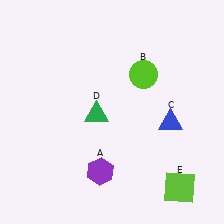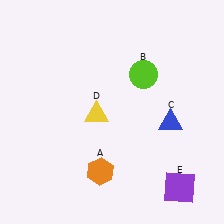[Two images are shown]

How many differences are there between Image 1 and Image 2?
There are 3 differences between the two images.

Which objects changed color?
A changed from purple to orange. D changed from green to yellow. E changed from lime to purple.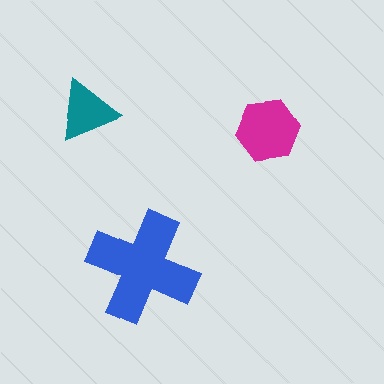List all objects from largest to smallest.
The blue cross, the magenta hexagon, the teal triangle.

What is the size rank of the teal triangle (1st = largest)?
3rd.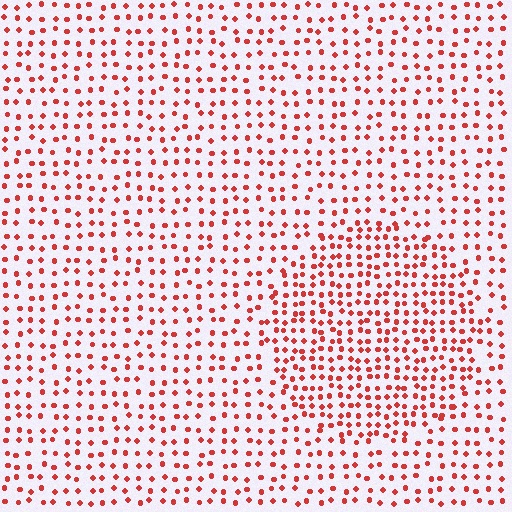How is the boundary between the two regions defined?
The boundary is defined by a change in element density (approximately 1.7x ratio). All elements are the same color, size, and shape.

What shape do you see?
I see a circle.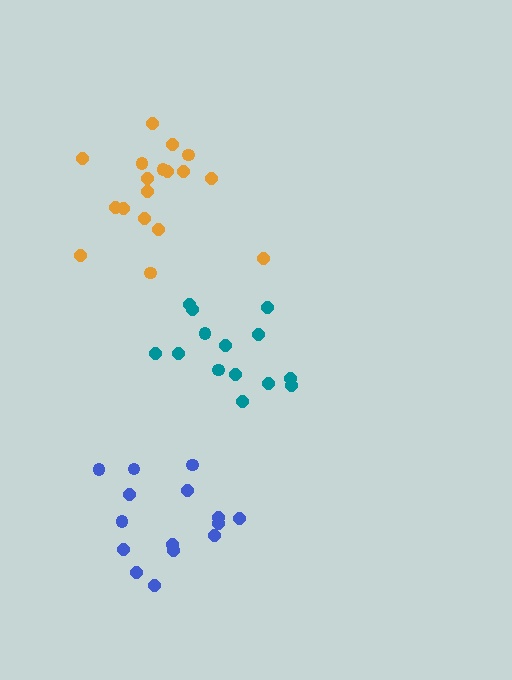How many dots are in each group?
Group 1: 18 dots, Group 2: 14 dots, Group 3: 15 dots (47 total).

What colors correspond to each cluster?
The clusters are colored: orange, teal, blue.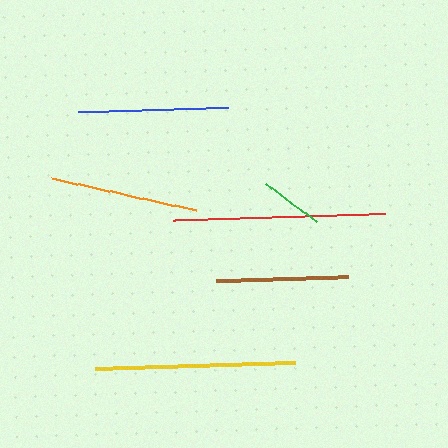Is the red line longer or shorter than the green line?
The red line is longer than the green line.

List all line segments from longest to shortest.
From longest to shortest: red, yellow, blue, orange, brown, green.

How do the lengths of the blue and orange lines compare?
The blue and orange lines are approximately the same length.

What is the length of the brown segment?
The brown segment is approximately 132 pixels long.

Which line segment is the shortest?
The green line is the shortest at approximately 64 pixels.